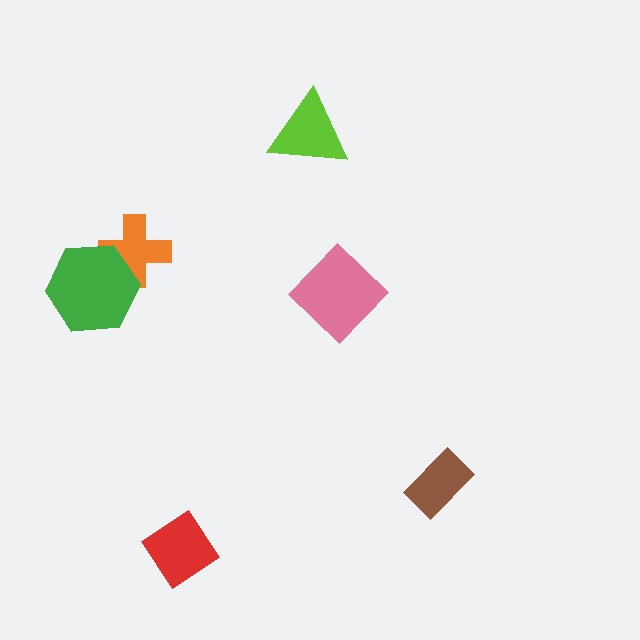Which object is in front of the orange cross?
The green hexagon is in front of the orange cross.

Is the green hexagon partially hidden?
No, no other shape covers it.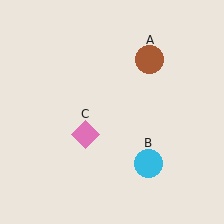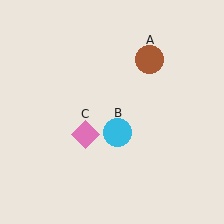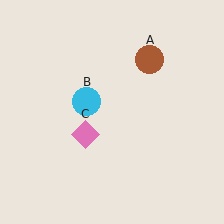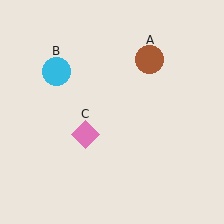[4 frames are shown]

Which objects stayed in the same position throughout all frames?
Brown circle (object A) and pink diamond (object C) remained stationary.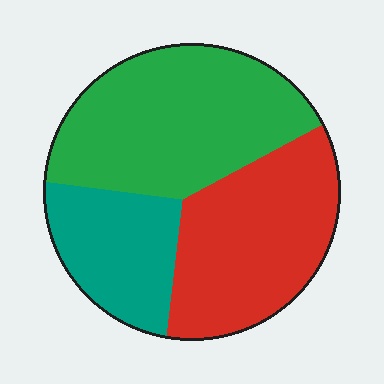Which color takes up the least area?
Teal, at roughly 20%.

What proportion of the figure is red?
Red covers about 35% of the figure.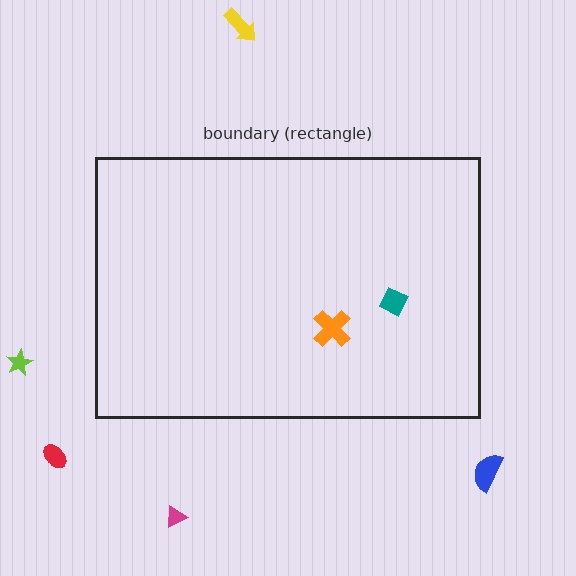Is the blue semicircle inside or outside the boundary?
Outside.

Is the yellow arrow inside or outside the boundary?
Outside.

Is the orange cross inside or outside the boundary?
Inside.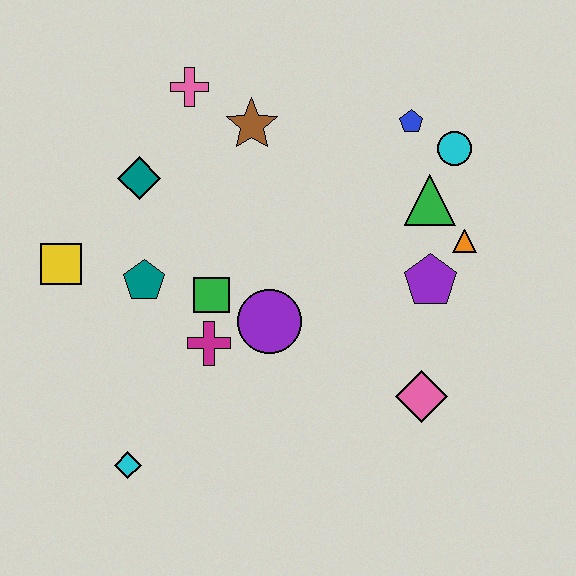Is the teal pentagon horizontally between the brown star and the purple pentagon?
No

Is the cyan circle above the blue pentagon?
No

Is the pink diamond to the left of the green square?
No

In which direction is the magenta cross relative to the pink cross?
The magenta cross is below the pink cross.